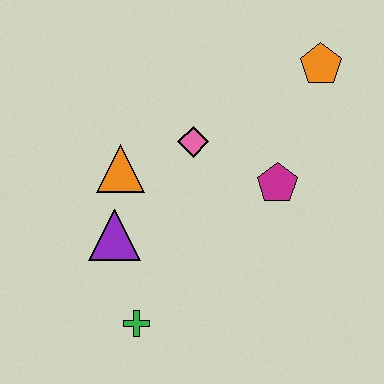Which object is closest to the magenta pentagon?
The pink diamond is closest to the magenta pentagon.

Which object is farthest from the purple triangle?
The orange pentagon is farthest from the purple triangle.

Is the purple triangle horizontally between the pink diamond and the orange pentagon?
No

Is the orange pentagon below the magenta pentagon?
No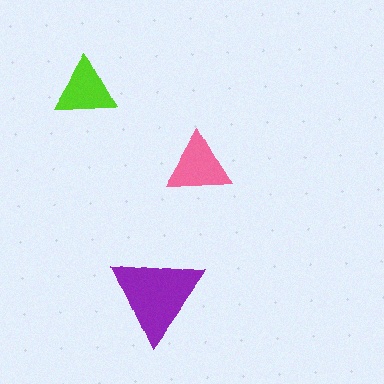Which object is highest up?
The lime triangle is topmost.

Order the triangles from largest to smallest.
the purple one, the pink one, the lime one.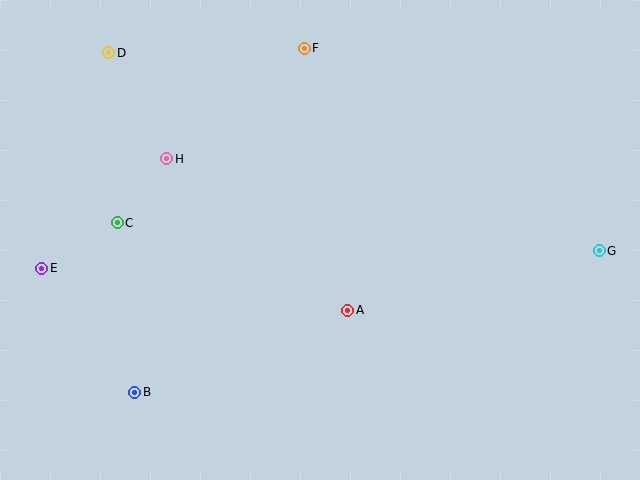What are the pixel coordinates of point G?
Point G is at (599, 251).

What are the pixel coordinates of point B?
Point B is at (135, 392).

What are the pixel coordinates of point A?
Point A is at (348, 310).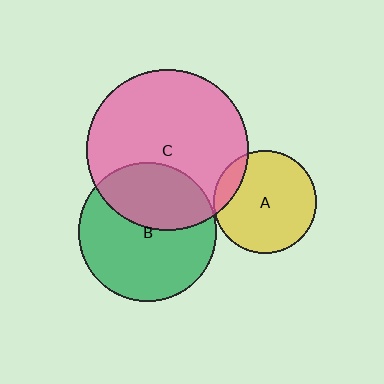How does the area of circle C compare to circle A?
Approximately 2.5 times.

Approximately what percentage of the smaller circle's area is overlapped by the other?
Approximately 40%.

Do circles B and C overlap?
Yes.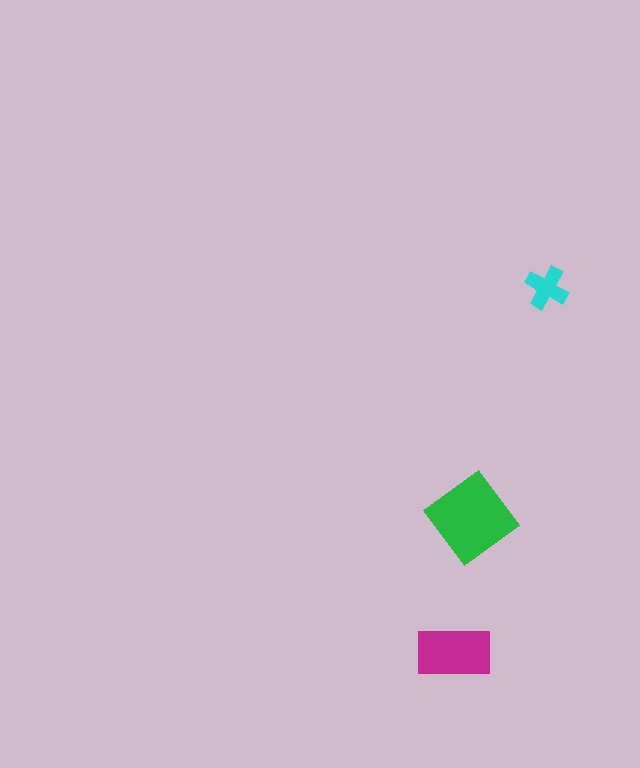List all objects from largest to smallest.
The green diamond, the magenta rectangle, the cyan cross.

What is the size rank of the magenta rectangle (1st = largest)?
2nd.